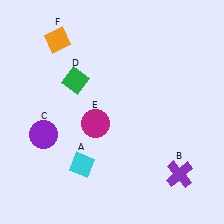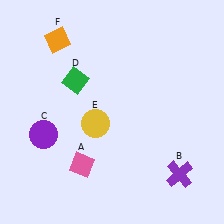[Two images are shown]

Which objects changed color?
A changed from cyan to pink. E changed from magenta to yellow.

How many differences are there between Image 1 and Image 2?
There are 2 differences between the two images.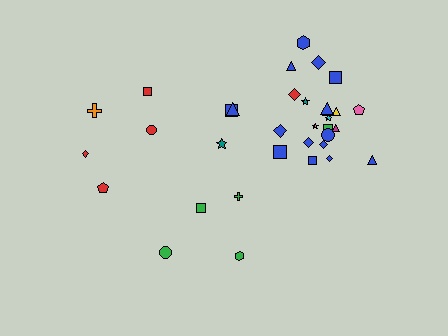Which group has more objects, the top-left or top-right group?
The top-right group.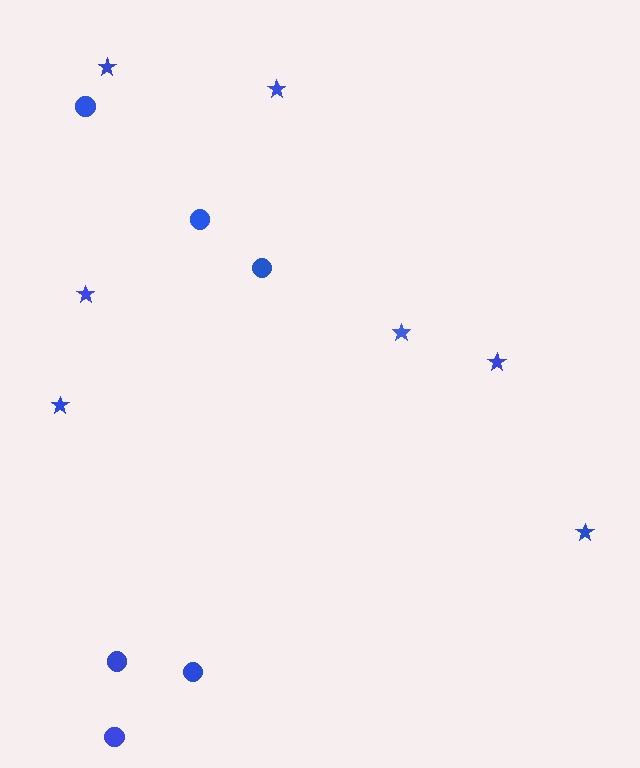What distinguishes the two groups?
There are 2 groups: one group of circles (6) and one group of stars (7).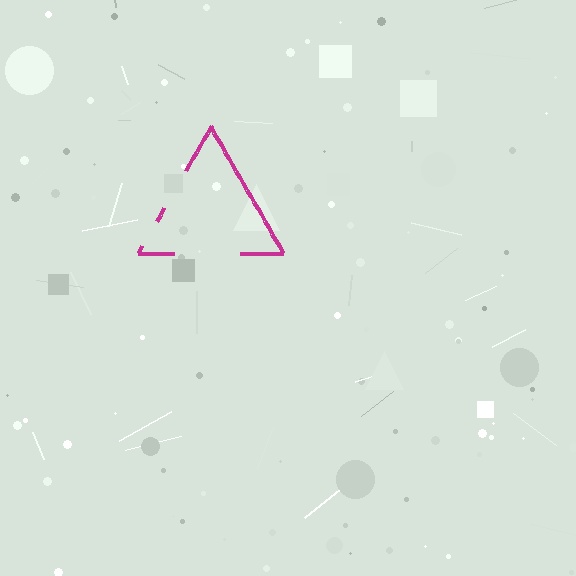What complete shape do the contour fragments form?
The contour fragments form a triangle.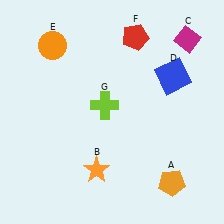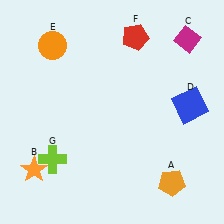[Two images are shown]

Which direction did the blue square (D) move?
The blue square (D) moved down.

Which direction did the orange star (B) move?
The orange star (B) moved left.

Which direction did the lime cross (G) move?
The lime cross (G) moved down.